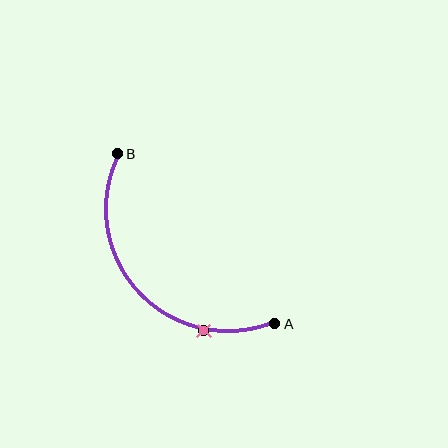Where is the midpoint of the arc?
The arc midpoint is the point on the curve farthest from the straight line joining A and B. It sits below and to the left of that line.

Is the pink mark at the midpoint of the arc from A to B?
No. The pink mark lies on the arc but is closer to endpoint A. The arc midpoint would be at the point on the curve equidistant along the arc from both A and B.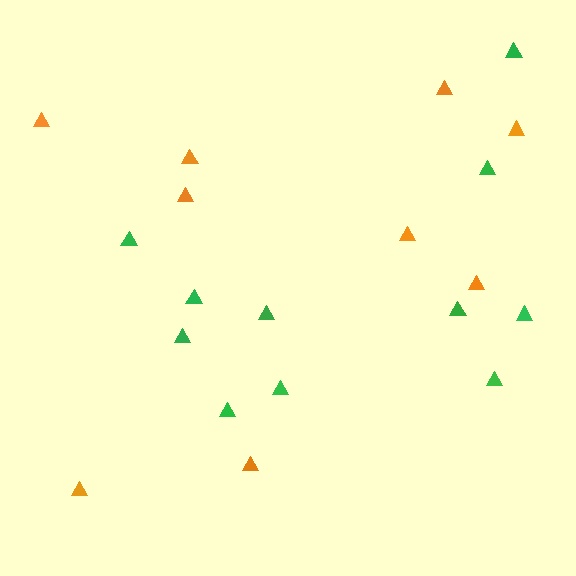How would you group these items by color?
There are 2 groups: one group of green triangles (11) and one group of orange triangles (9).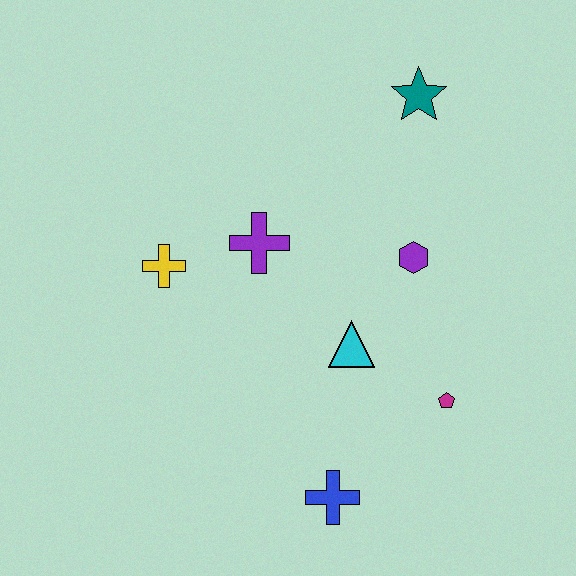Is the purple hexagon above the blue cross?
Yes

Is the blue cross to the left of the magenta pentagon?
Yes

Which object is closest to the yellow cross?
The purple cross is closest to the yellow cross.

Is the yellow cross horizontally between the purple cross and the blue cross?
No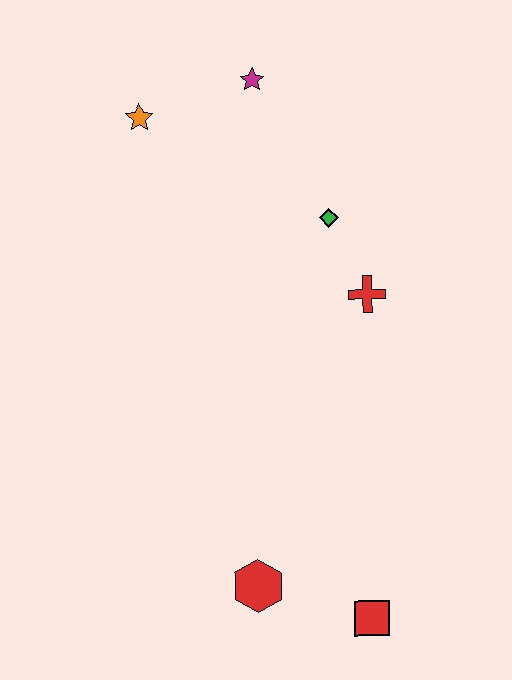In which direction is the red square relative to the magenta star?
The red square is below the magenta star.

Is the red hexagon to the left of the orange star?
No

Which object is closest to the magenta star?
The orange star is closest to the magenta star.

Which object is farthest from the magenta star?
The red square is farthest from the magenta star.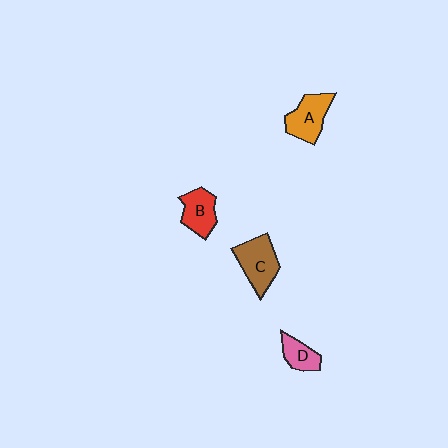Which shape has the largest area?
Shape C (brown).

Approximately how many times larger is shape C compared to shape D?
Approximately 1.7 times.